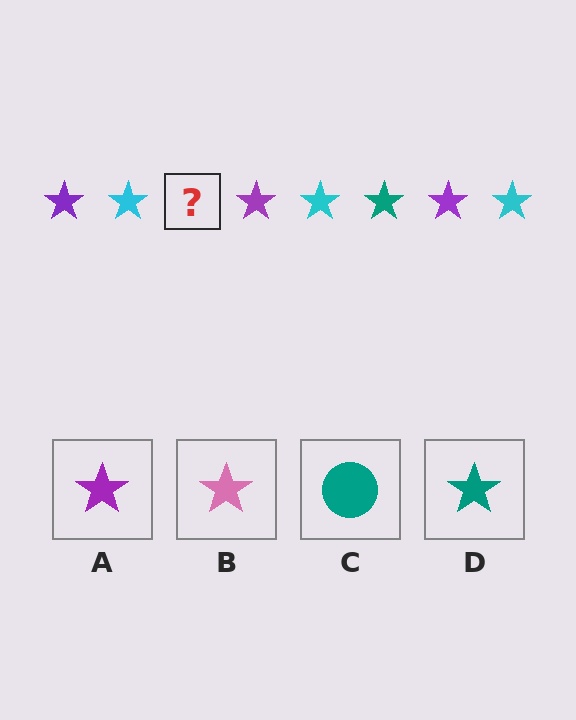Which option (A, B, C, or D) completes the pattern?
D.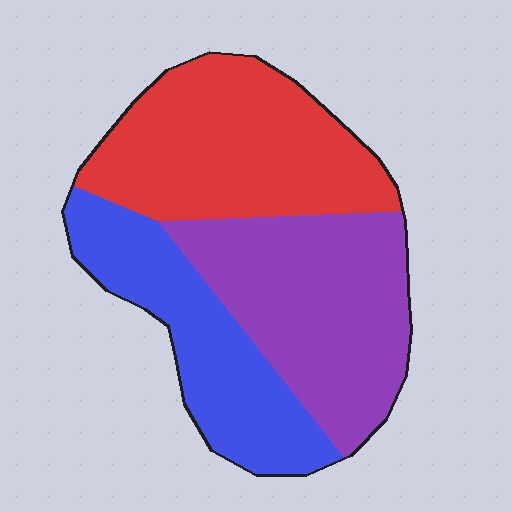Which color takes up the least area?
Blue, at roughly 25%.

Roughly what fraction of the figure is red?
Red covers 36% of the figure.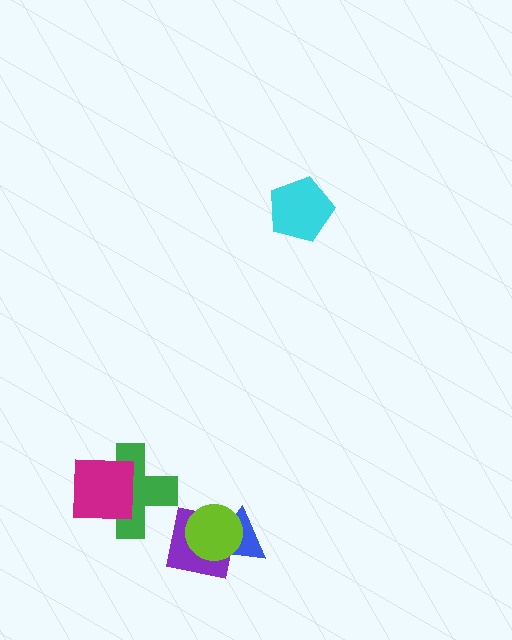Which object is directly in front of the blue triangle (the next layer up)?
The purple square is directly in front of the blue triangle.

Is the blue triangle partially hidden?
Yes, it is partially covered by another shape.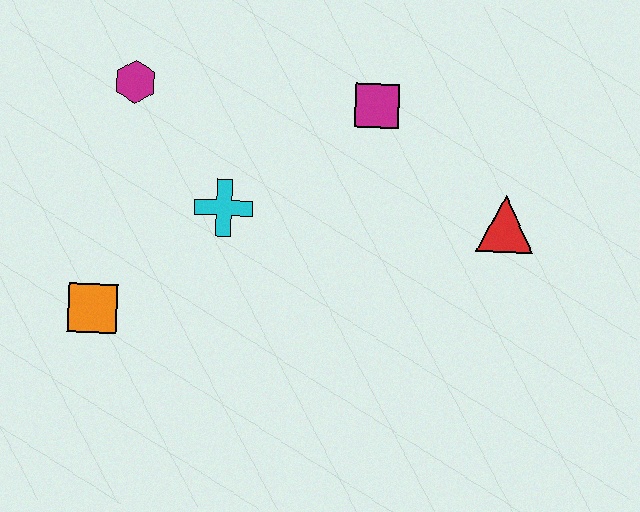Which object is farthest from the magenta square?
The orange square is farthest from the magenta square.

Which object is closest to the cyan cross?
The magenta hexagon is closest to the cyan cross.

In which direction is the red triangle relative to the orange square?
The red triangle is to the right of the orange square.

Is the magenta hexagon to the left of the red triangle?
Yes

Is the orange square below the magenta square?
Yes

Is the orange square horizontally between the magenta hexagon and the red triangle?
No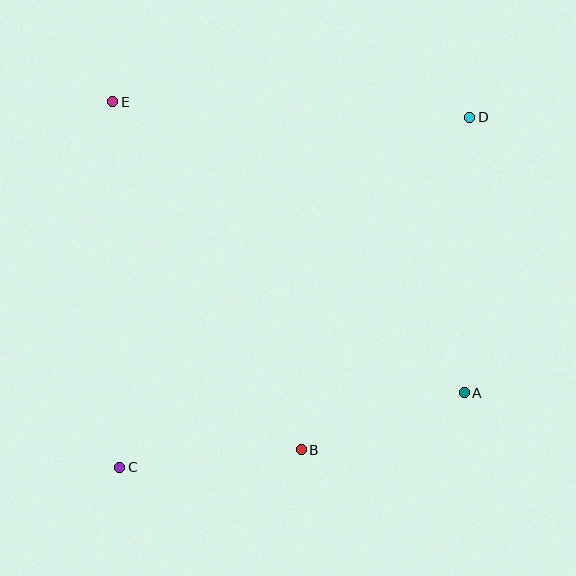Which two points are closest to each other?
Points A and B are closest to each other.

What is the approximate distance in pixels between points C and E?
The distance between C and E is approximately 366 pixels.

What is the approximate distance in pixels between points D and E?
The distance between D and E is approximately 357 pixels.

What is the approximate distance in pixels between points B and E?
The distance between B and E is approximately 395 pixels.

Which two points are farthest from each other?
Points C and D are farthest from each other.